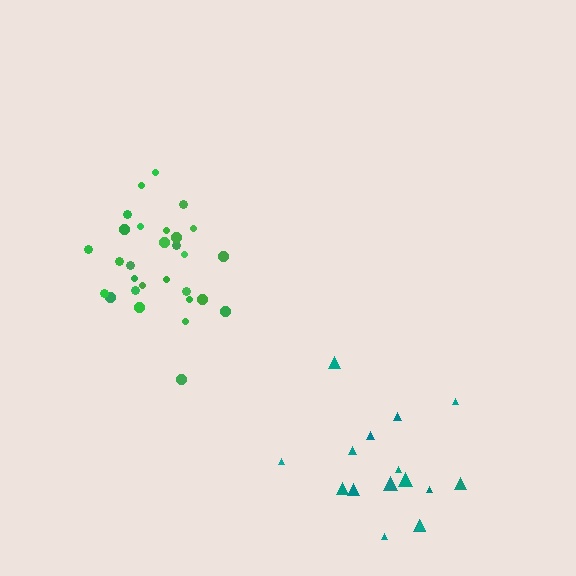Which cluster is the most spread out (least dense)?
Teal.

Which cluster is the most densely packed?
Green.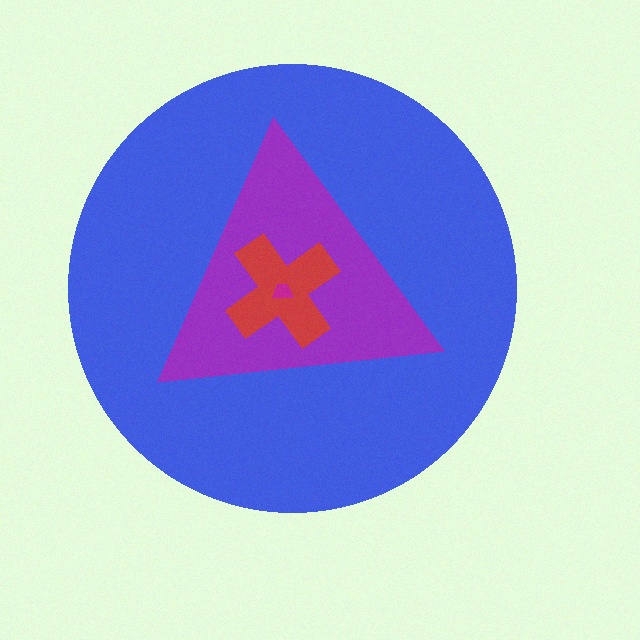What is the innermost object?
The magenta trapezoid.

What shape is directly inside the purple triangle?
The red cross.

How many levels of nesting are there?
4.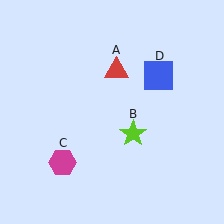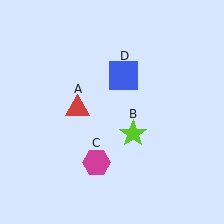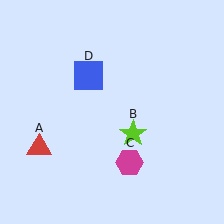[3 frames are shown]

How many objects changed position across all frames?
3 objects changed position: red triangle (object A), magenta hexagon (object C), blue square (object D).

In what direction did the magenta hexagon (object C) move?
The magenta hexagon (object C) moved right.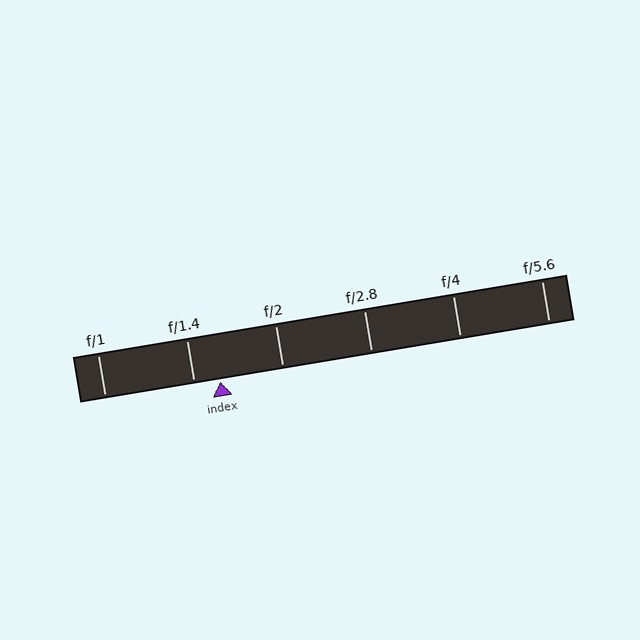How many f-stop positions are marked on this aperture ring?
There are 6 f-stop positions marked.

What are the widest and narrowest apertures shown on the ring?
The widest aperture shown is f/1 and the narrowest is f/5.6.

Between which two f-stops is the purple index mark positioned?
The index mark is between f/1.4 and f/2.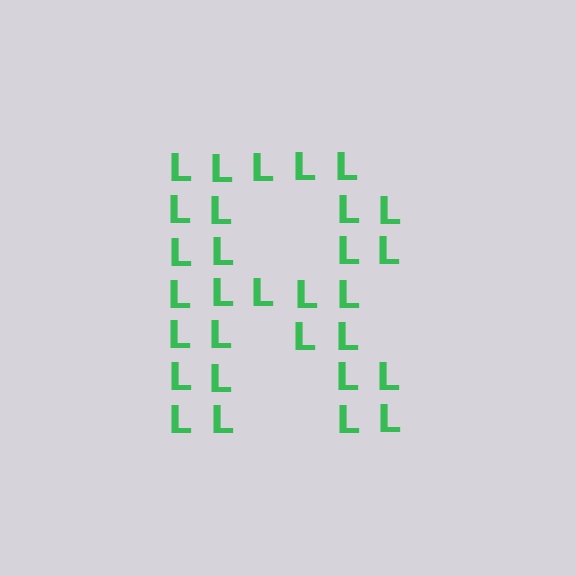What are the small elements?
The small elements are letter L's.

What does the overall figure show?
The overall figure shows the letter R.